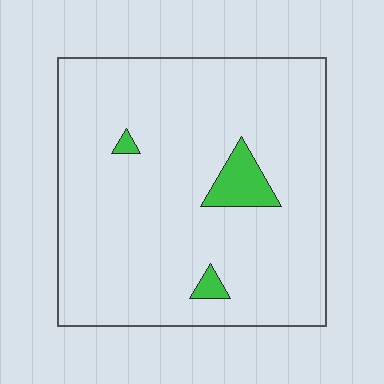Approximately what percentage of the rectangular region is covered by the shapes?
Approximately 5%.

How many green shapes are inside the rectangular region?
3.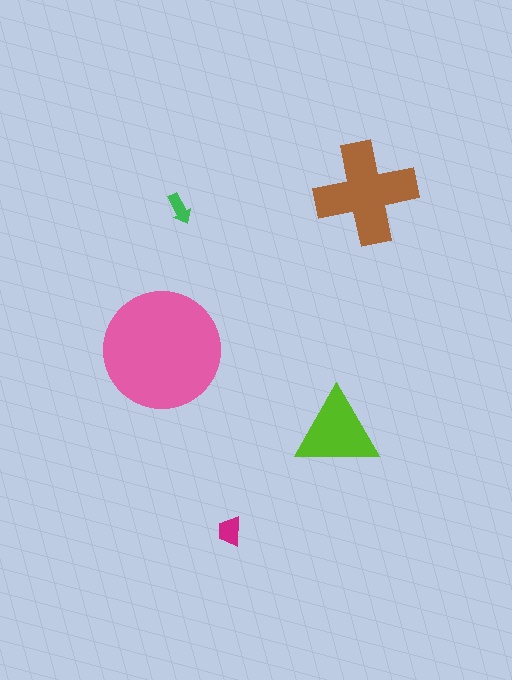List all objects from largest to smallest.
The pink circle, the brown cross, the lime triangle, the magenta trapezoid, the green arrow.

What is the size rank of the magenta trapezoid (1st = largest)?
4th.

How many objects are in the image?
There are 5 objects in the image.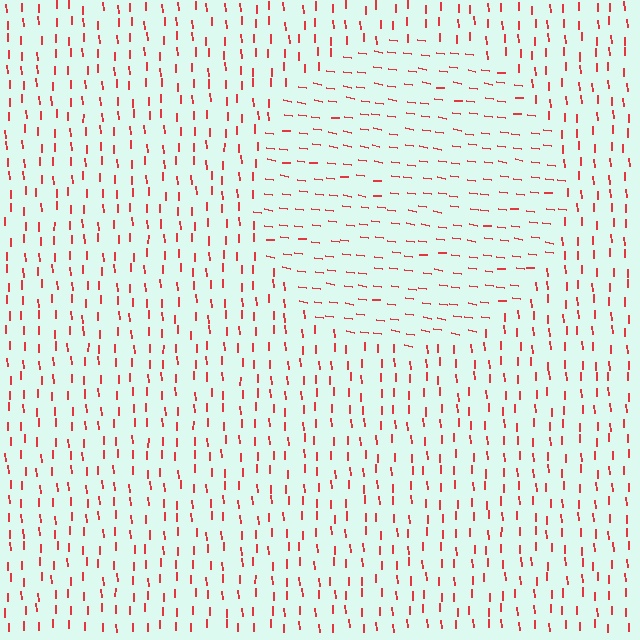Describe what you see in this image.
The image is filled with small red line segments. A circle region in the image has lines oriented differently from the surrounding lines, creating a visible texture boundary.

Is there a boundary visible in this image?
Yes, there is a texture boundary formed by a change in line orientation.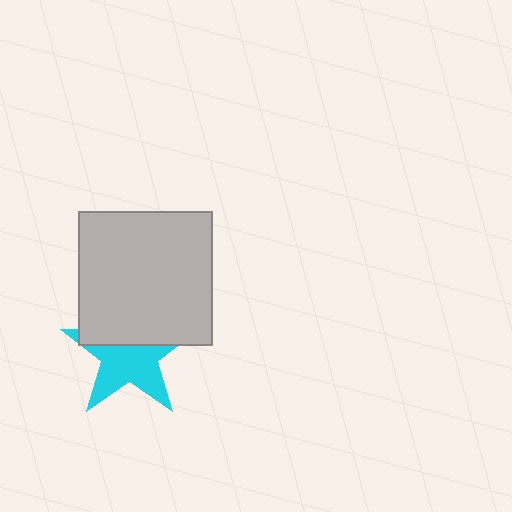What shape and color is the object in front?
The object in front is a light gray square.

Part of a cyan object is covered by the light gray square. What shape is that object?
It is a star.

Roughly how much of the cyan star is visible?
About half of it is visible (roughly 58%).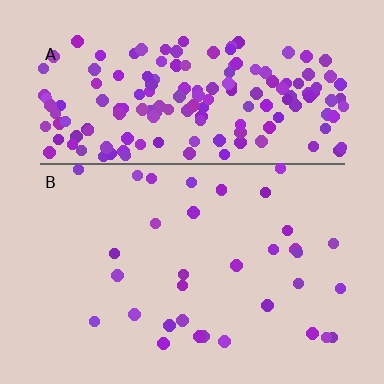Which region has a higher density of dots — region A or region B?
A (the top).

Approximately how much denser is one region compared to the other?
Approximately 5.1× — region A over region B.